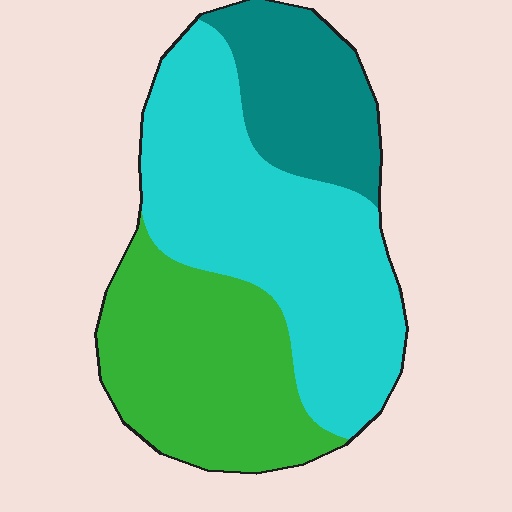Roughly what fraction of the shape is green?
Green covers roughly 35% of the shape.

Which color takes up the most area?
Cyan, at roughly 45%.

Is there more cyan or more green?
Cyan.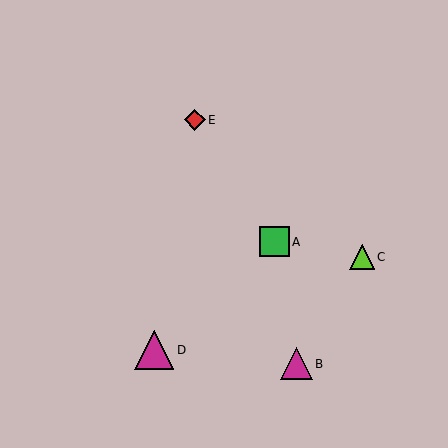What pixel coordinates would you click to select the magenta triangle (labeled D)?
Click at (154, 350) to select the magenta triangle D.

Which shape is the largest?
The magenta triangle (labeled D) is the largest.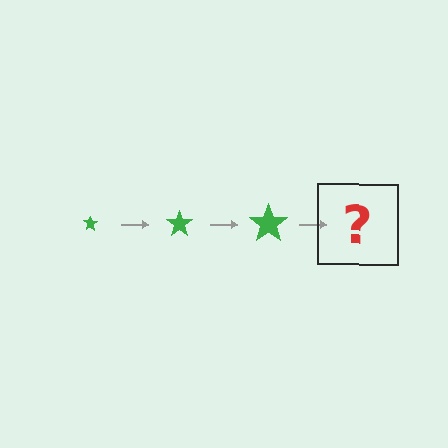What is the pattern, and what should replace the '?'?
The pattern is that the star gets progressively larger each step. The '?' should be a green star, larger than the previous one.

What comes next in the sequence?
The next element should be a green star, larger than the previous one.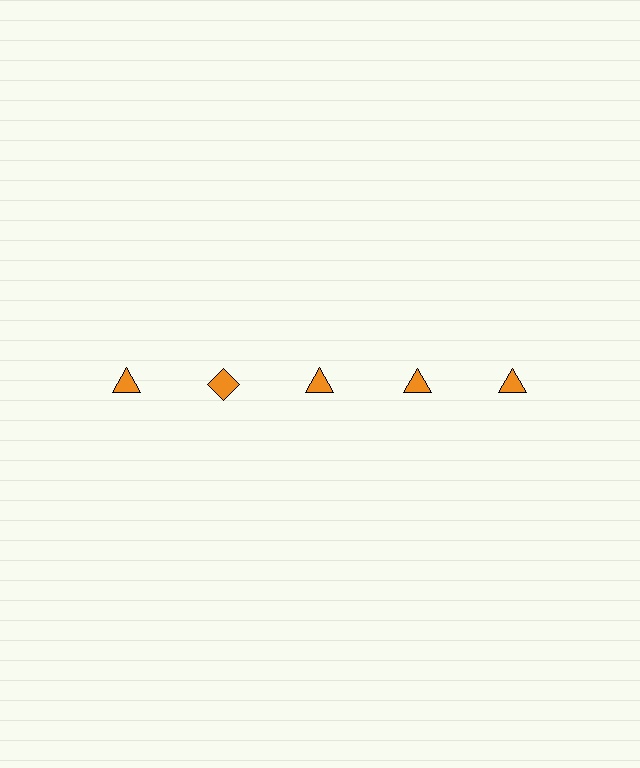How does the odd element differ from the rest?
It has a different shape: diamond instead of triangle.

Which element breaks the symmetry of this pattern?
The orange diamond in the top row, second from left column breaks the symmetry. All other shapes are orange triangles.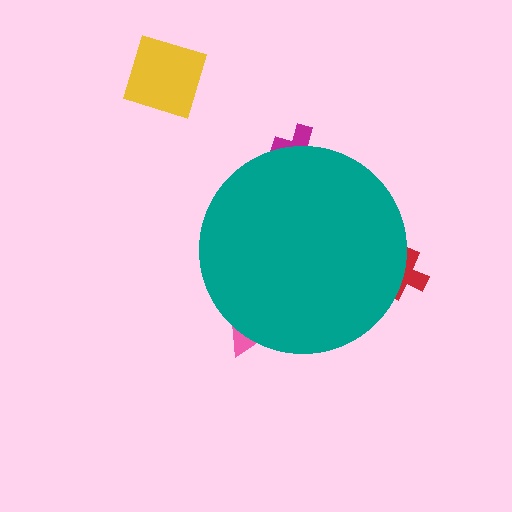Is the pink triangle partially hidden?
Yes, the pink triangle is partially hidden behind the teal circle.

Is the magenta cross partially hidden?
Yes, the magenta cross is partially hidden behind the teal circle.